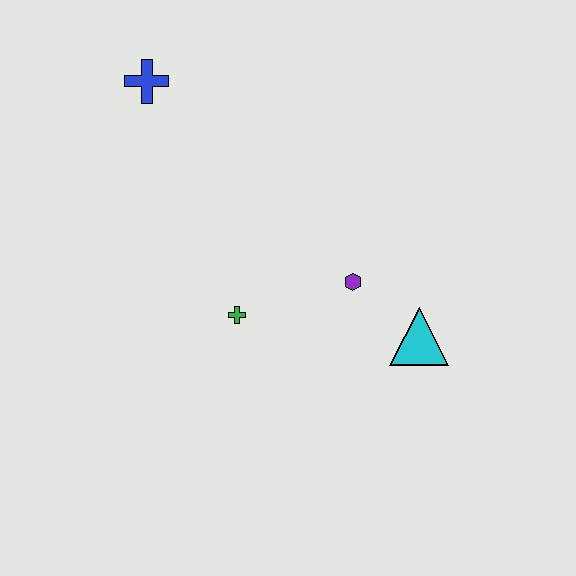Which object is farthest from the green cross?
The blue cross is farthest from the green cross.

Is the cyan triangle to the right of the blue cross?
Yes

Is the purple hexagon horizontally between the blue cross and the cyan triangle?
Yes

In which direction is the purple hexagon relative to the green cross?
The purple hexagon is to the right of the green cross.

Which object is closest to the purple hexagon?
The cyan triangle is closest to the purple hexagon.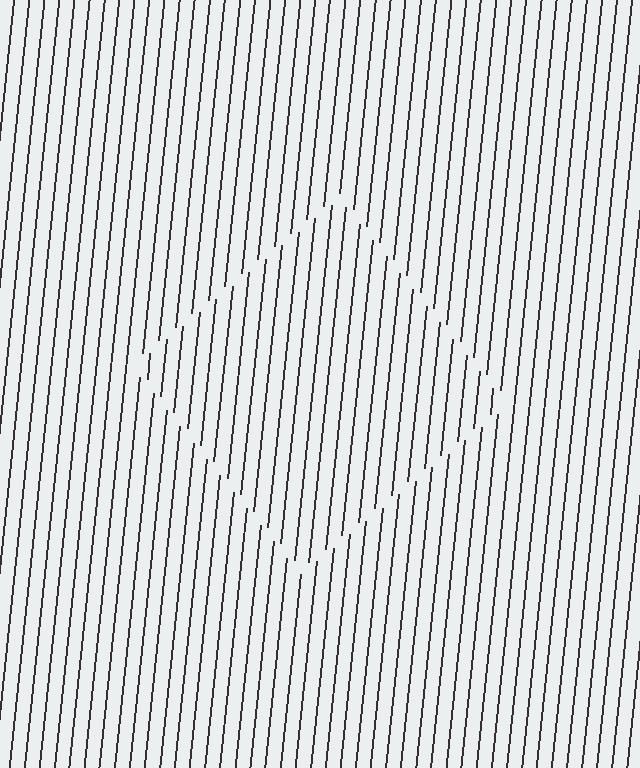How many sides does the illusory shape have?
4 sides — the line-ends trace a square.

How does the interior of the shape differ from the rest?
The interior of the shape contains the same grating, shifted by half a period — the contour is defined by the phase discontinuity where line-ends from the inner and outer gratings abut.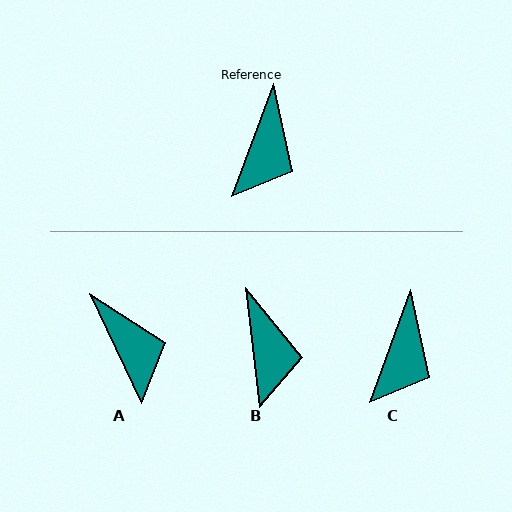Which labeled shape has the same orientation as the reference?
C.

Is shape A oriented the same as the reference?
No, it is off by about 45 degrees.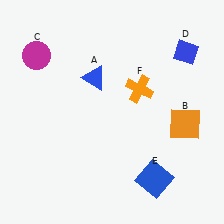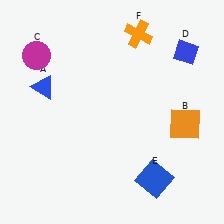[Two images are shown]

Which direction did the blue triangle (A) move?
The blue triangle (A) moved left.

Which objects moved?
The objects that moved are: the blue triangle (A), the orange cross (F).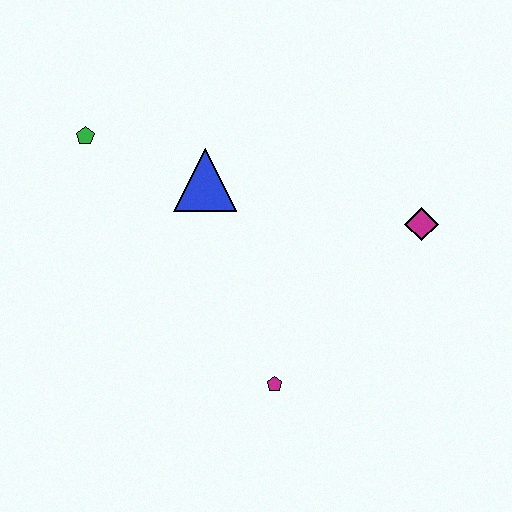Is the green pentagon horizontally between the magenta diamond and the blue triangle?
No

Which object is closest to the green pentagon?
The blue triangle is closest to the green pentagon.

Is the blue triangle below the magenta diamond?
No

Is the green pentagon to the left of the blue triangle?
Yes